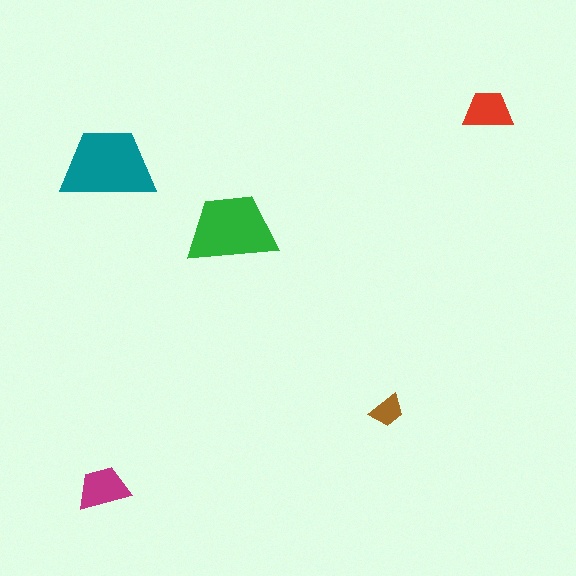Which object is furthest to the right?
The red trapezoid is rightmost.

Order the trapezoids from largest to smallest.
the teal one, the green one, the magenta one, the red one, the brown one.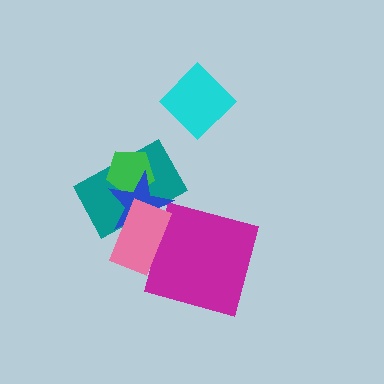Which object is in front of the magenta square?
The pink rectangle is in front of the magenta square.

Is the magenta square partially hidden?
Yes, it is partially covered by another shape.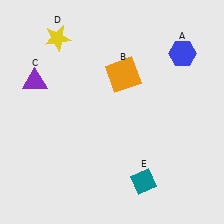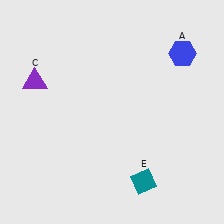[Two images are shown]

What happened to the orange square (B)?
The orange square (B) was removed in Image 2. It was in the top-right area of Image 1.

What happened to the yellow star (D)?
The yellow star (D) was removed in Image 2. It was in the top-left area of Image 1.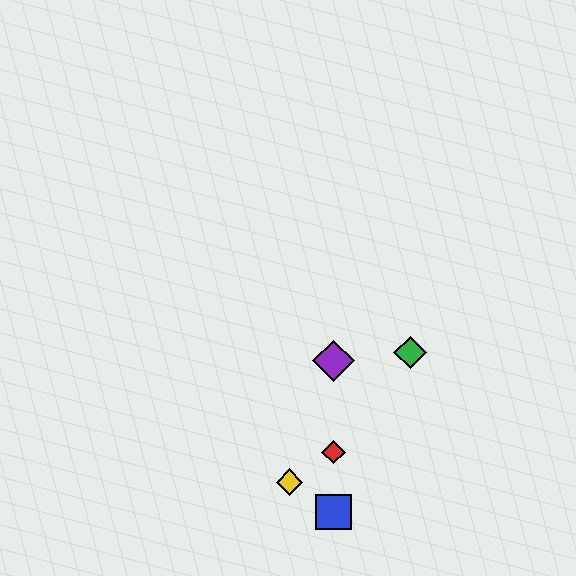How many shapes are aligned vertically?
3 shapes (the red diamond, the blue square, the purple diamond) are aligned vertically.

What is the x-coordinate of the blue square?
The blue square is at x≈334.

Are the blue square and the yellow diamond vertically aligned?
No, the blue square is at x≈334 and the yellow diamond is at x≈289.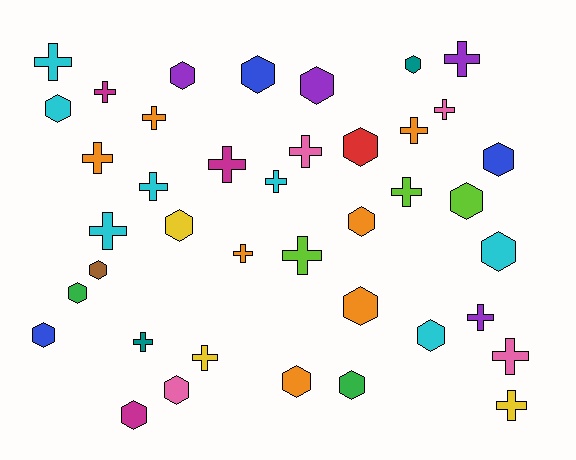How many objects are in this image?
There are 40 objects.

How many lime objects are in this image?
There are 3 lime objects.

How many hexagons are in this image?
There are 20 hexagons.